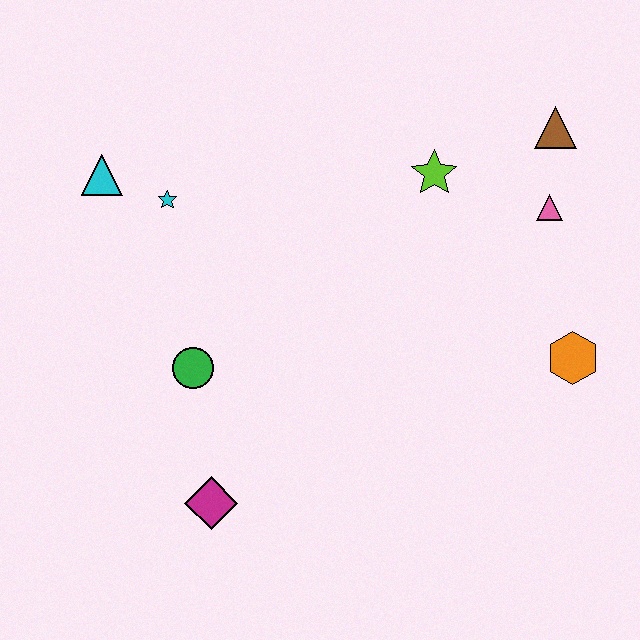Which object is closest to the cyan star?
The cyan triangle is closest to the cyan star.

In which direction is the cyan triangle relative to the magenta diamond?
The cyan triangle is above the magenta diamond.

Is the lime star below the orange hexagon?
No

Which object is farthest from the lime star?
The magenta diamond is farthest from the lime star.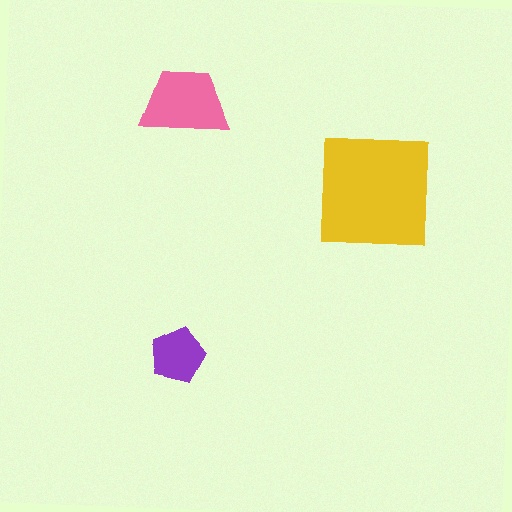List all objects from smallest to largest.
The purple pentagon, the pink trapezoid, the yellow square.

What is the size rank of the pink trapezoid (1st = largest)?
2nd.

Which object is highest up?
The pink trapezoid is topmost.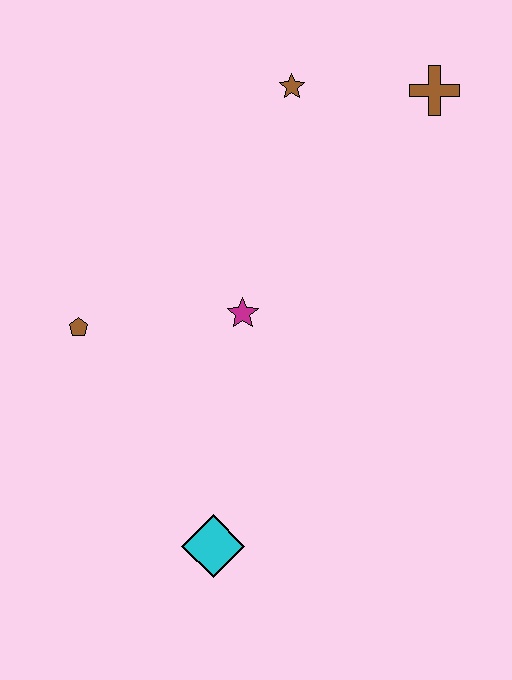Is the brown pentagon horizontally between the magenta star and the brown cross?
No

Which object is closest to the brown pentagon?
The magenta star is closest to the brown pentagon.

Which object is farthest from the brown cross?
The cyan diamond is farthest from the brown cross.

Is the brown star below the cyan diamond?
No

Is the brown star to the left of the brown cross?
Yes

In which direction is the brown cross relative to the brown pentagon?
The brown cross is to the right of the brown pentagon.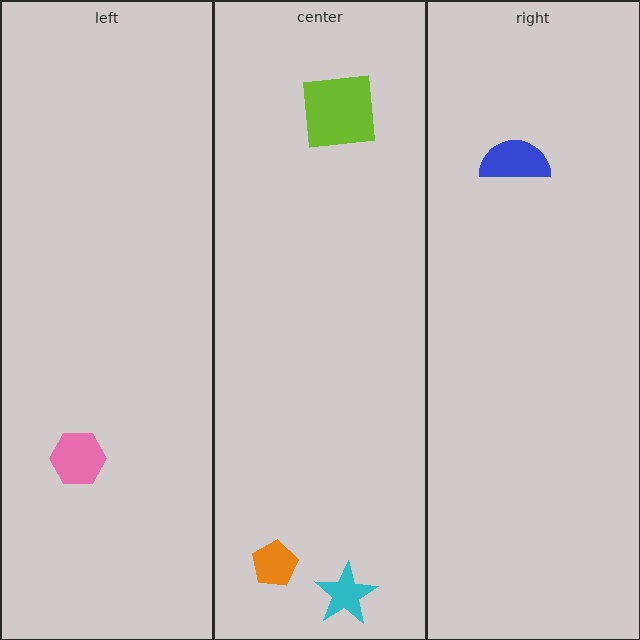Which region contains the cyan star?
The center region.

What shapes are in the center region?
The lime square, the cyan star, the orange pentagon.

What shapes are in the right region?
The blue semicircle.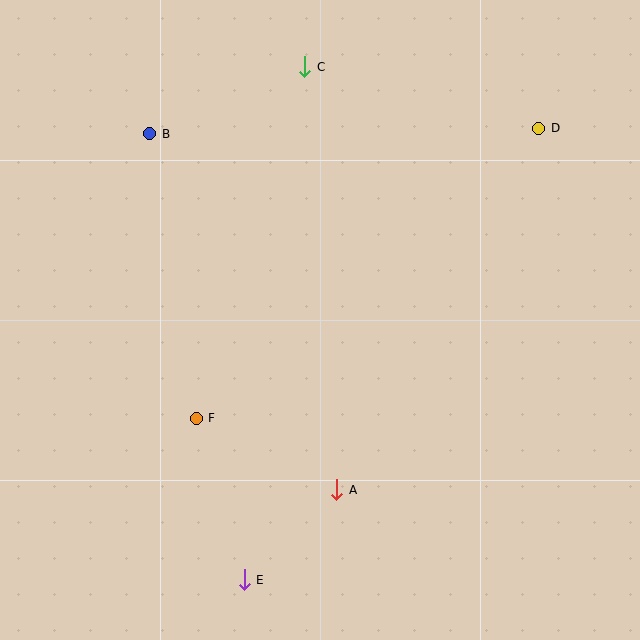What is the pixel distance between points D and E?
The distance between D and E is 539 pixels.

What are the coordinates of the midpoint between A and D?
The midpoint between A and D is at (438, 309).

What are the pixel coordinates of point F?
Point F is at (196, 418).